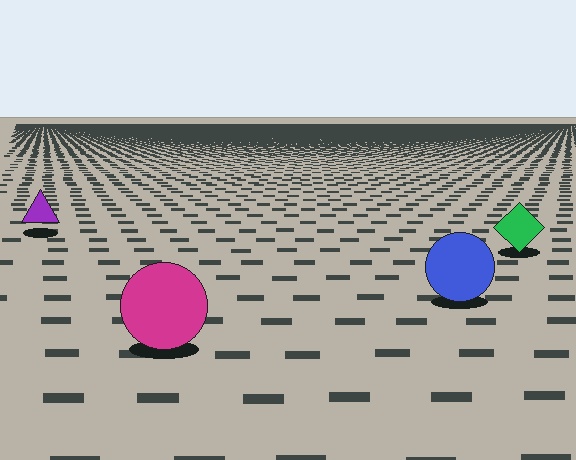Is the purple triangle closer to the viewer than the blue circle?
No. The blue circle is closer — you can tell from the texture gradient: the ground texture is coarser near it.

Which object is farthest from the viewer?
The purple triangle is farthest from the viewer. It appears smaller and the ground texture around it is denser.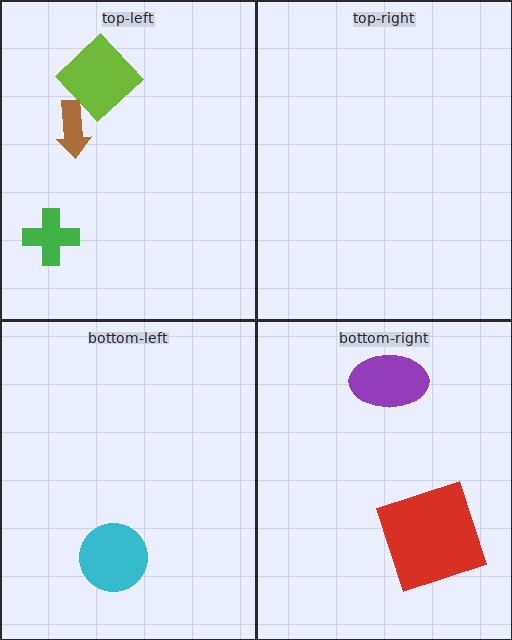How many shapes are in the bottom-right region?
2.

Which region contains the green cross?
The top-left region.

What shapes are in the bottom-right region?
The purple ellipse, the red square.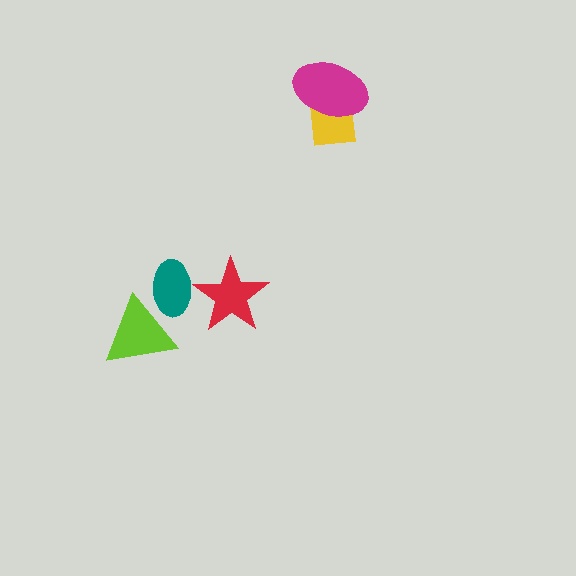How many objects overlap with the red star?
1 object overlaps with the red star.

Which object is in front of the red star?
The teal ellipse is in front of the red star.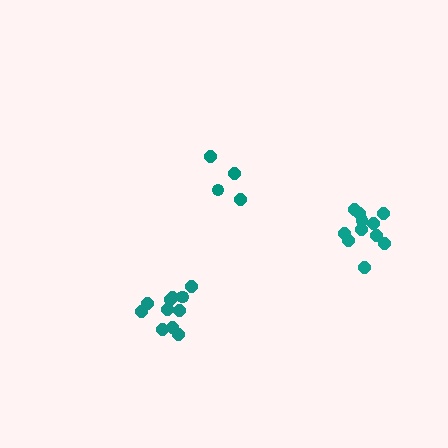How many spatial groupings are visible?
There are 3 spatial groupings.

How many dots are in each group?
Group 1: 5 dots, Group 2: 11 dots, Group 3: 11 dots (27 total).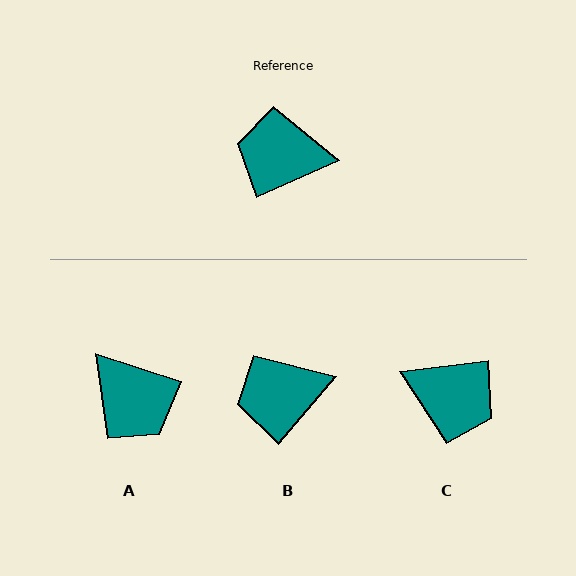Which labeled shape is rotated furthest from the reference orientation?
C, about 163 degrees away.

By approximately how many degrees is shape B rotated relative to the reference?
Approximately 26 degrees counter-clockwise.